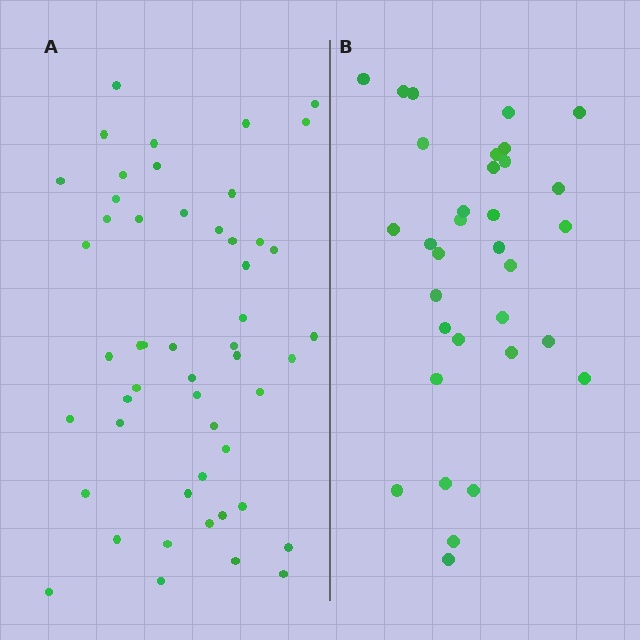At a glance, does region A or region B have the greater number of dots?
Region A (the left region) has more dots.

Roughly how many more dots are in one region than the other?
Region A has approximately 20 more dots than region B.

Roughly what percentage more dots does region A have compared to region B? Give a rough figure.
About 55% more.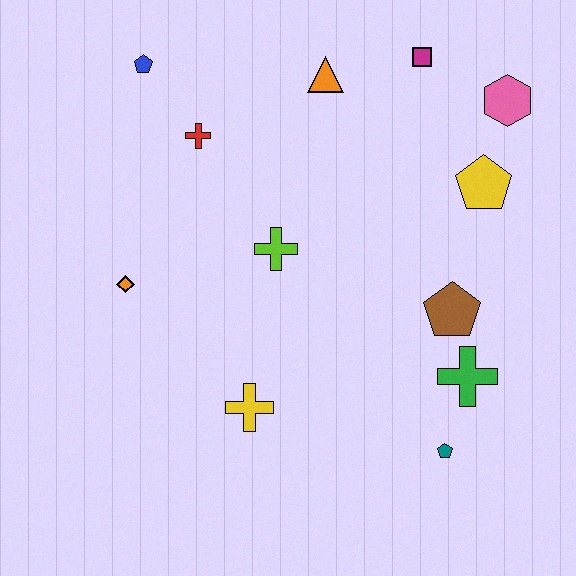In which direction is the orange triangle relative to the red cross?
The orange triangle is to the right of the red cross.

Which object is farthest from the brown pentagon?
The blue pentagon is farthest from the brown pentagon.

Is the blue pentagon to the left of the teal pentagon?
Yes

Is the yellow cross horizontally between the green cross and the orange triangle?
No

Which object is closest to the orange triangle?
The magenta square is closest to the orange triangle.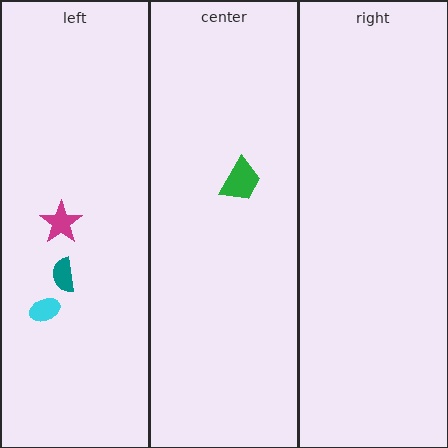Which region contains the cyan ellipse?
The left region.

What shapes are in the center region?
The green trapezoid.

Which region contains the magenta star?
The left region.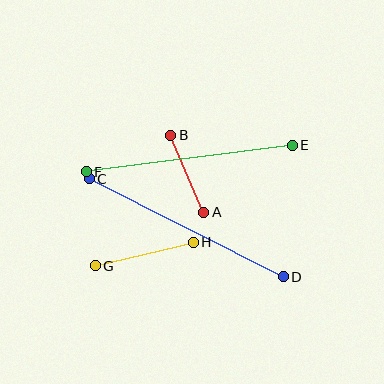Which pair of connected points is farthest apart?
Points C and D are farthest apart.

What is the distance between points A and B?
The distance is approximately 84 pixels.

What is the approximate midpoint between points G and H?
The midpoint is at approximately (144, 254) pixels.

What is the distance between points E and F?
The distance is approximately 208 pixels.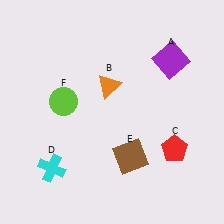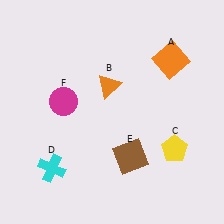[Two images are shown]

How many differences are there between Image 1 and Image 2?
There are 3 differences between the two images.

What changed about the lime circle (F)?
In Image 1, F is lime. In Image 2, it changed to magenta.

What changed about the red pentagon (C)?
In Image 1, C is red. In Image 2, it changed to yellow.